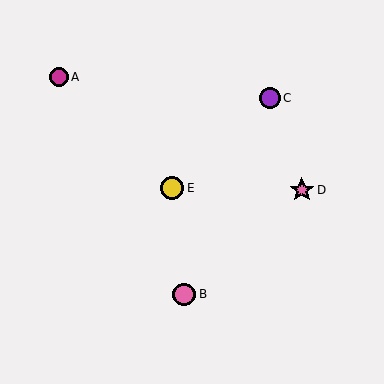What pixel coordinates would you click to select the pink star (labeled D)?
Click at (302, 190) to select the pink star D.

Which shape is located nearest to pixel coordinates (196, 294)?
The pink circle (labeled B) at (184, 295) is nearest to that location.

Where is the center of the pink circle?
The center of the pink circle is at (184, 295).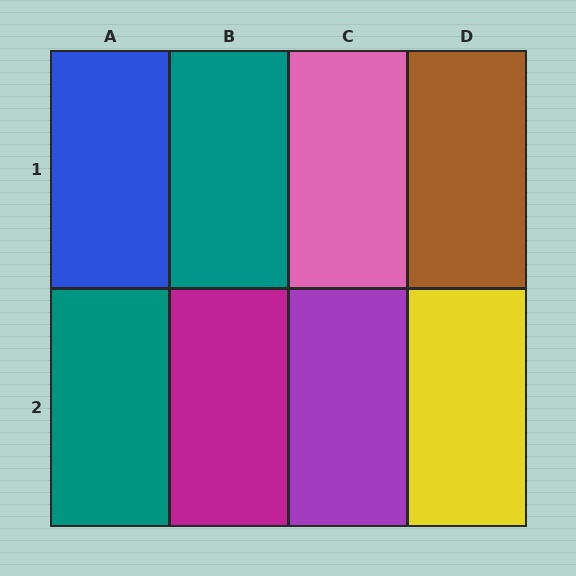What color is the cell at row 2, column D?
Yellow.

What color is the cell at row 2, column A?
Teal.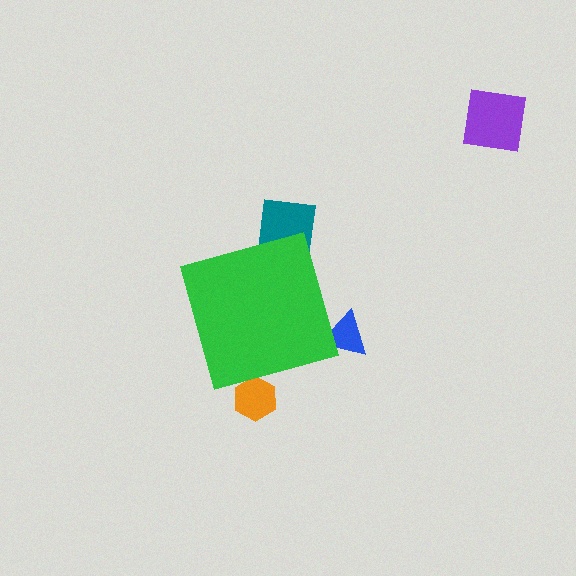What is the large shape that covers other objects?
A green diamond.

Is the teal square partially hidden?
Yes, the teal square is partially hidden behind the green diamond.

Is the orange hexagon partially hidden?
Yes, the orange hexagon is partially hidden behind the green diamond.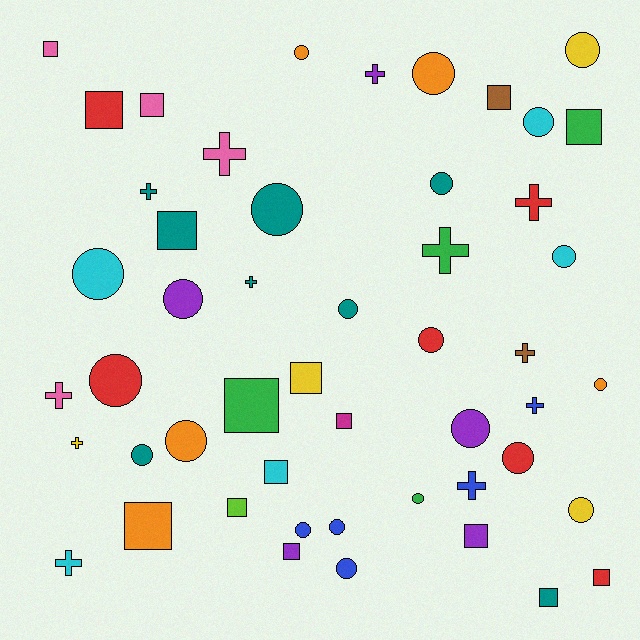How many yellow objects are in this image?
There are 4 yellow objects.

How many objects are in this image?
There are 50 objects.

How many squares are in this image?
There are 16 squares.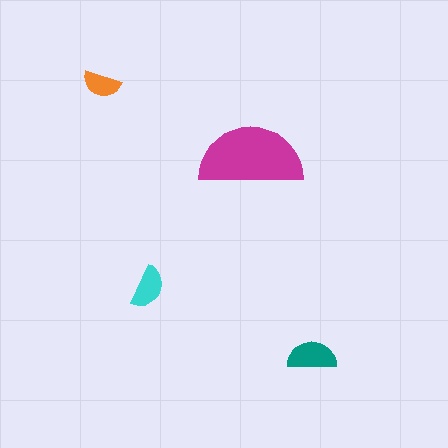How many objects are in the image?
There are 4 objects in the image.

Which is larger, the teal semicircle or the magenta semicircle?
The magenta one.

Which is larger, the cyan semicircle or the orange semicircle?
The cyan one.